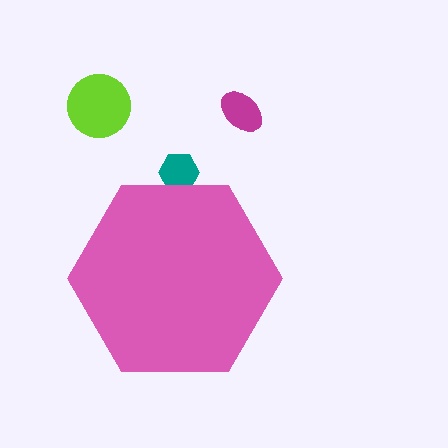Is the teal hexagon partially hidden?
Yes, the teal hexagon is partially hidden behind the pink hexagon.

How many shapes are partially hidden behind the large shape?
1 shape is partially hidden.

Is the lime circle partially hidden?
No, the lime circle is fully visible.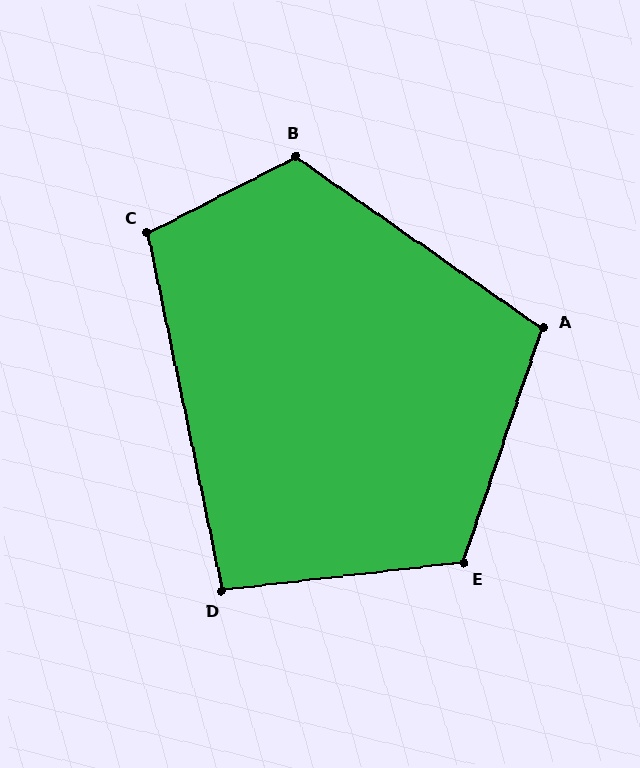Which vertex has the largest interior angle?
B, at approximately 118 degrees.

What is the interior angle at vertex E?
Approximately 115 degrees (obtuse).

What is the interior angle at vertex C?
Approximately 106 degrees (obtuse).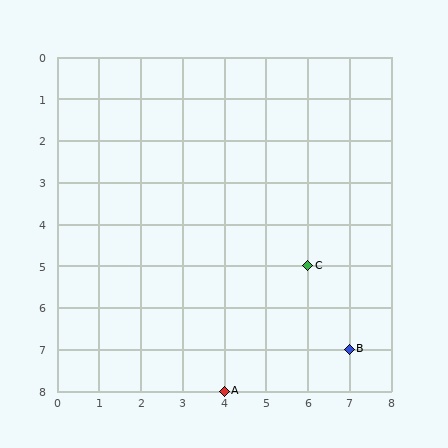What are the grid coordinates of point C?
Point C is at grid coordinates (6, 5).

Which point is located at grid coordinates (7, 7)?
Point B is at (7, 7).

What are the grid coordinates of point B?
Point B is at grid coordinates (7, 7).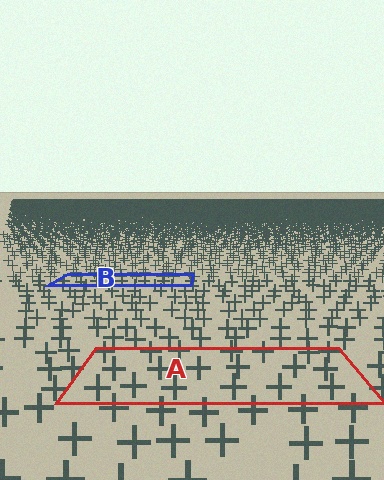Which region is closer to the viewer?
Region A is closer. The texture elements there are larger and more spread out.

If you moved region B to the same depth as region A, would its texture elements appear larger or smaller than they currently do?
They would appear larger. At a closer depth, the same texture elements are projected at a bigger on-screen size.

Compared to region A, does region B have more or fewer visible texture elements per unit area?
Region B has more texture elements per unit area — they are packed more densely because it is farther away.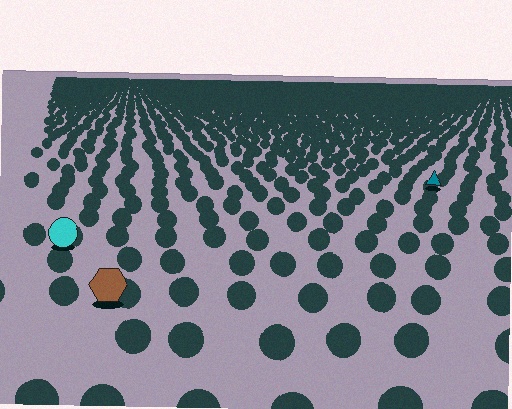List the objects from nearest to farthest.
From nearest to farthest: the brown hexagon, the cyan circle, the teal triangle.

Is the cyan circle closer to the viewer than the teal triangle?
Yes. The cyan circle is closer — you can tell from the texture gradient: the ground texture is coarser near it.